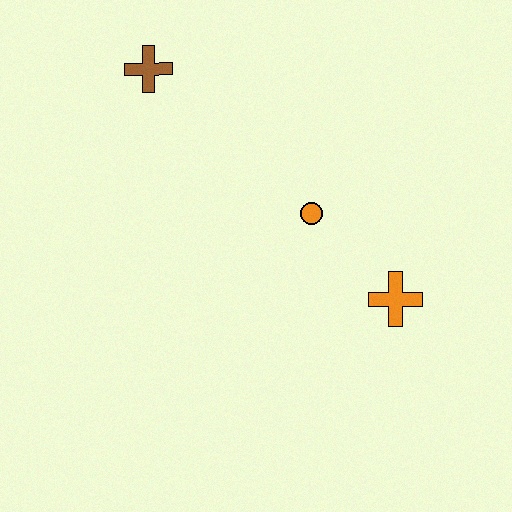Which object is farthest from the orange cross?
The brown cross is farthest from the orange cross.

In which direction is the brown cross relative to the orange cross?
The brown cross is to the left of the orange cross.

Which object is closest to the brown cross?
The orange circle is closest to the brown cross.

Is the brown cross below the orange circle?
No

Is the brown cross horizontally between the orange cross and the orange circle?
No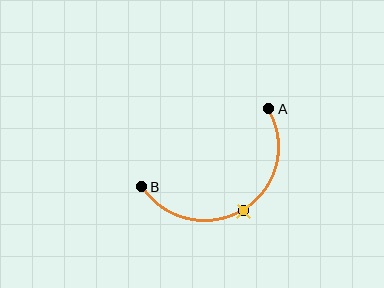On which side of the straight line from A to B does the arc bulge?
The arc bulges below the straight line connecting A and B.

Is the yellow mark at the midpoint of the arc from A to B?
Yes. The yellow mark lies on the arc at equal arc-length from both A and B — it is the arc midpoint.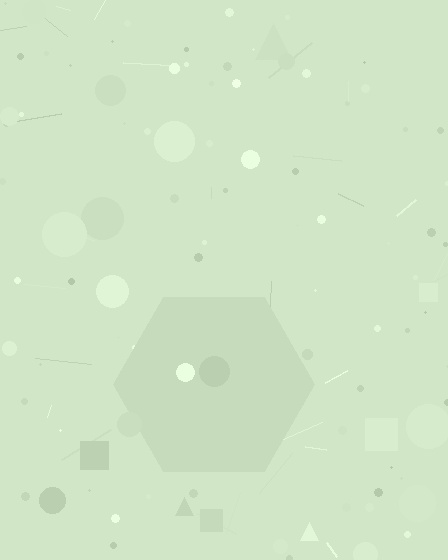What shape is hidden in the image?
A hexagon is hidden in the image.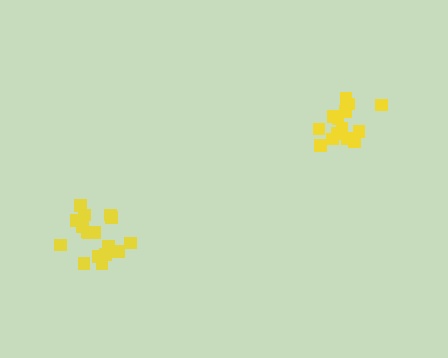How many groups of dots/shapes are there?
There are 2 groups.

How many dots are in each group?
Group 1: 14 dots, Group 2: 18 dots (32 total).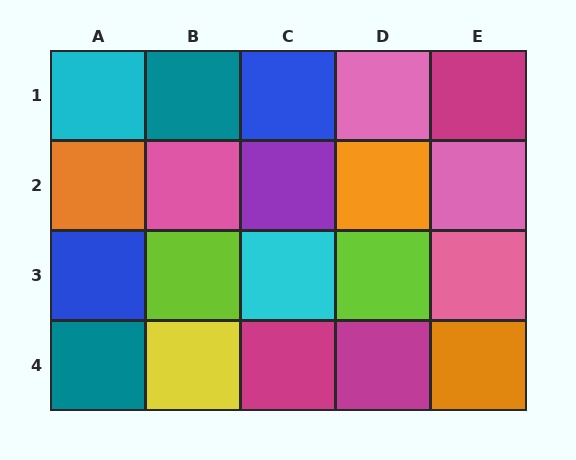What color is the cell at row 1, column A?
Cyan.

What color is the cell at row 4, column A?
Teal.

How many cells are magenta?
3 cells are magenta.